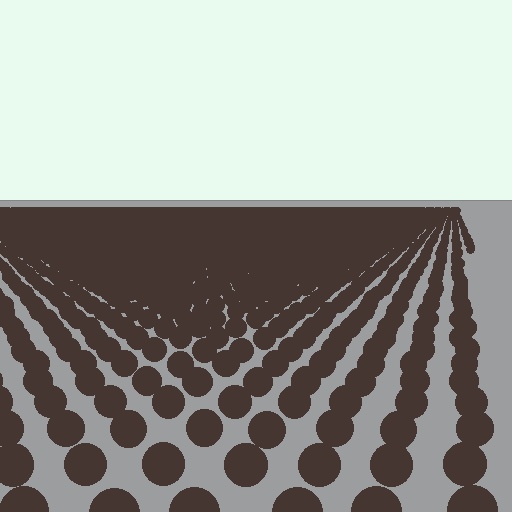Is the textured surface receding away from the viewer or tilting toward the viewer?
The surface is receding away from the viewer. Texture elements get smaller and denser toward the top.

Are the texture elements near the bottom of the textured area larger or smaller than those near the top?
Larger. Near the bottom, elements are closer to the viewer and appear at a bigger on-screen size.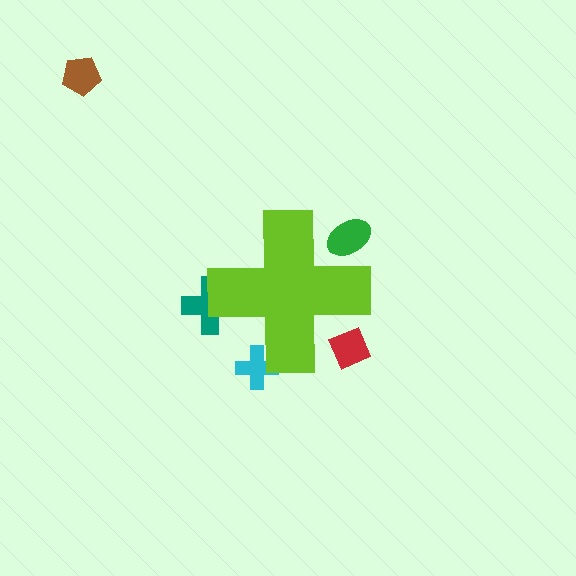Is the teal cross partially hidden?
Yes, the teal cross is partially hidden behind the lime cross.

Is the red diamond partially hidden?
Yes, the red diamond is partially hidden behind the lime cross.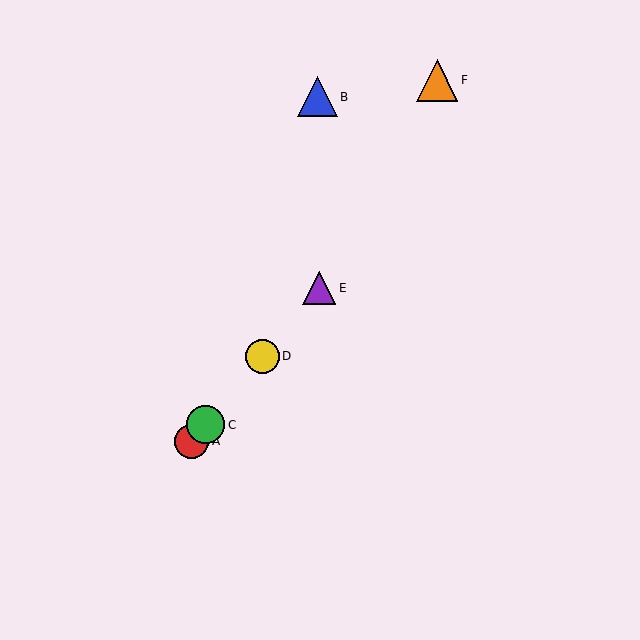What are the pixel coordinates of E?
Object E is at (319, 288).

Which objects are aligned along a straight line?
Objects A, C, D, E are aligned along a straight line.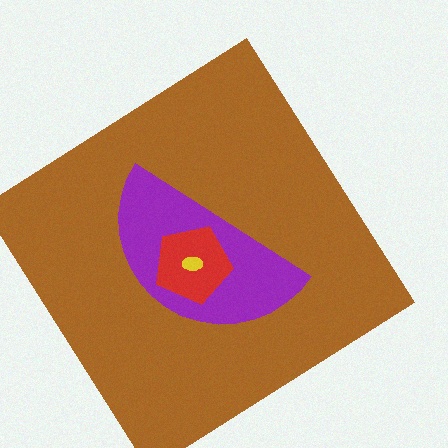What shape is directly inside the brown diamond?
The purple semicircle.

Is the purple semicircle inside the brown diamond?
Yes.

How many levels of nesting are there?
4.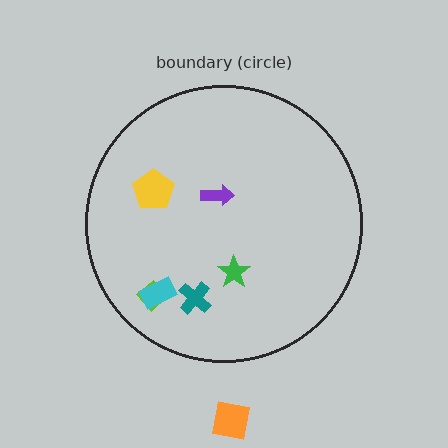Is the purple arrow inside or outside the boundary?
Inside.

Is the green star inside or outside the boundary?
Inside.